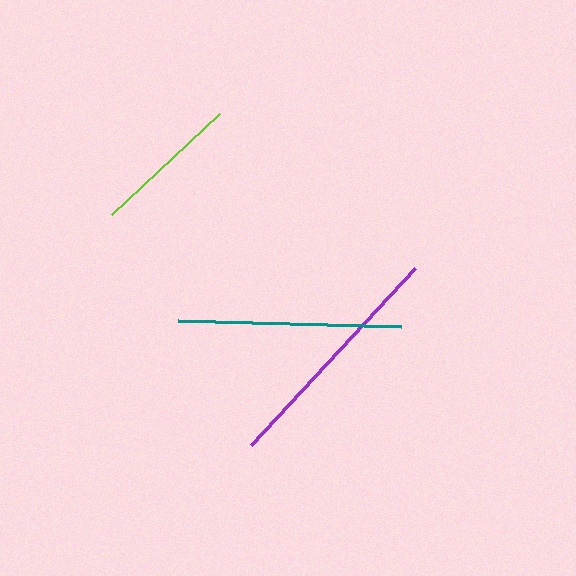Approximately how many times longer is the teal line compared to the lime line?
The teal line is approximately 1.5 times the length of the lime line.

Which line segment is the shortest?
The lime line is the shortest at approximately 148 pixels.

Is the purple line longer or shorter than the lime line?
The purple line is longer than the lime line.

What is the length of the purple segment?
The purple segment is approximately 241 pixels long.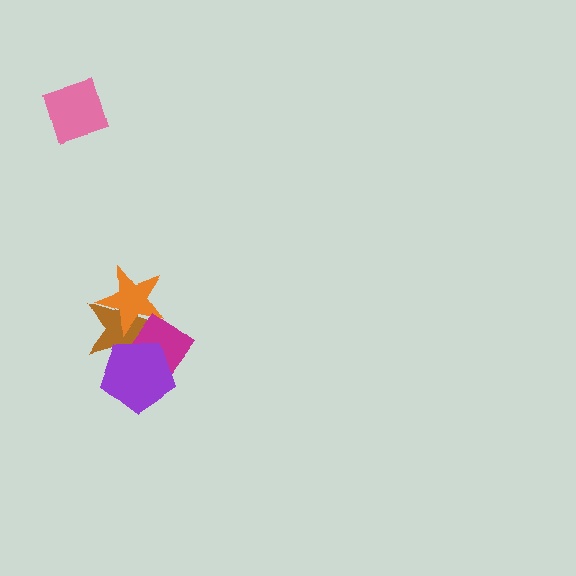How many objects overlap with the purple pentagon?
2 objects overlap with the purple pentagon.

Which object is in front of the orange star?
The magenta diamond is in front of the orange star.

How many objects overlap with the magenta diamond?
3 objects overlap with the magenta diamond.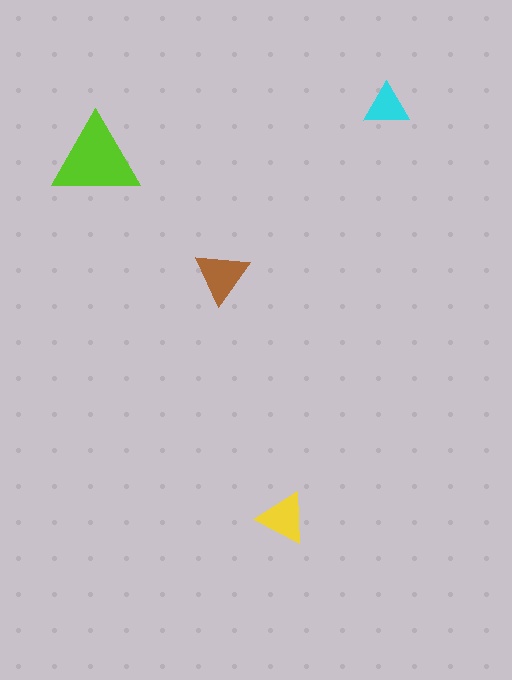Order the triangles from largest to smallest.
the lime one, the brown one, the yellow one, the cyan one.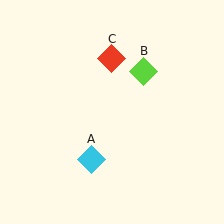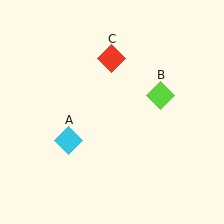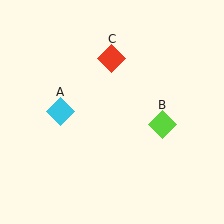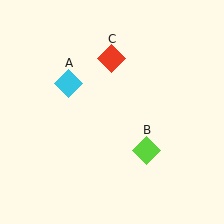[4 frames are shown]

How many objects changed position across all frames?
2 objects changed position: cyan diamond (object A), lime diamond (object B).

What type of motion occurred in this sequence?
The cyan diamond (object A), lime diamond (object B) rotated clockwise around the center of the scene.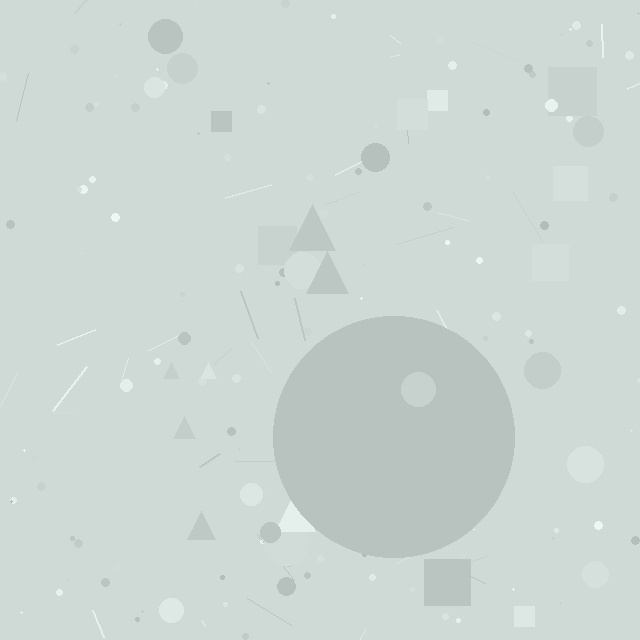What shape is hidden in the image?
A circle is hidden in the image.